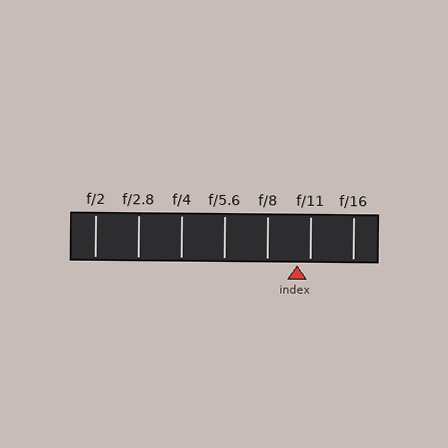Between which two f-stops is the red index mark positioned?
The index mark is between f/8 and f/11.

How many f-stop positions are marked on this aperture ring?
There are 7 f-stop positions marked.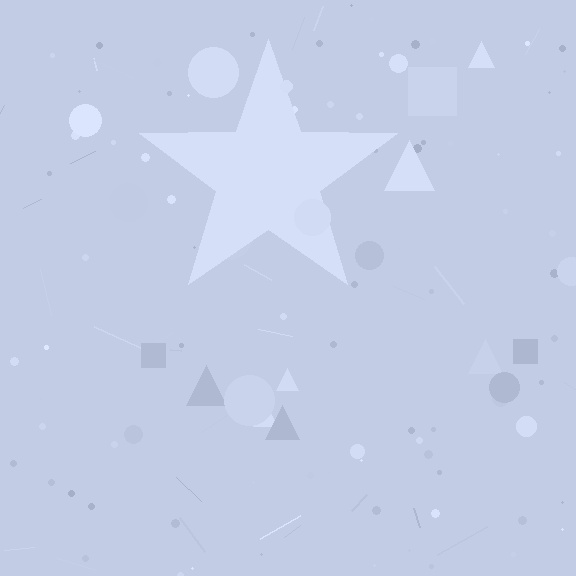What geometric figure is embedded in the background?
A star is embedded in the background.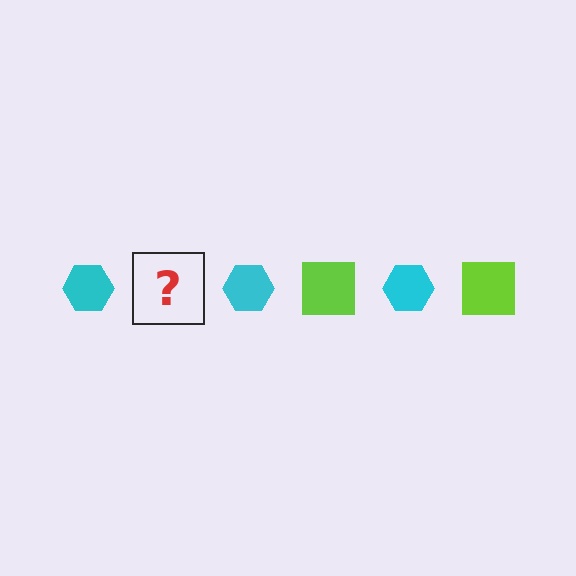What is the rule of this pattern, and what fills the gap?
The rule is that the pattern alternates between cyan hexagon and lime square. The gap should be filled with a lime square.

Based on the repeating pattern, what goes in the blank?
The blank should be a lime square.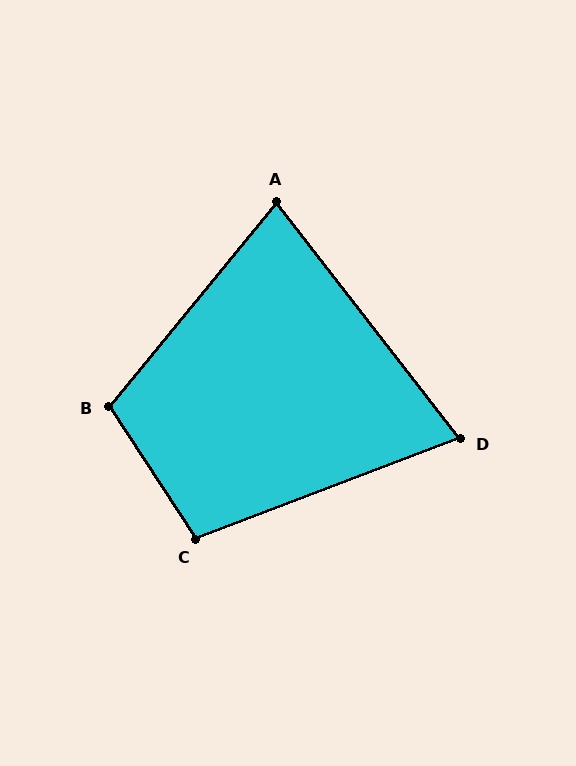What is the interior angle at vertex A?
Approximately 77 degrees (acute).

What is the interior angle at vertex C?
Approximately 103 degrees (obtuse).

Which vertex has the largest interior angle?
B, at approximately 107 degrees.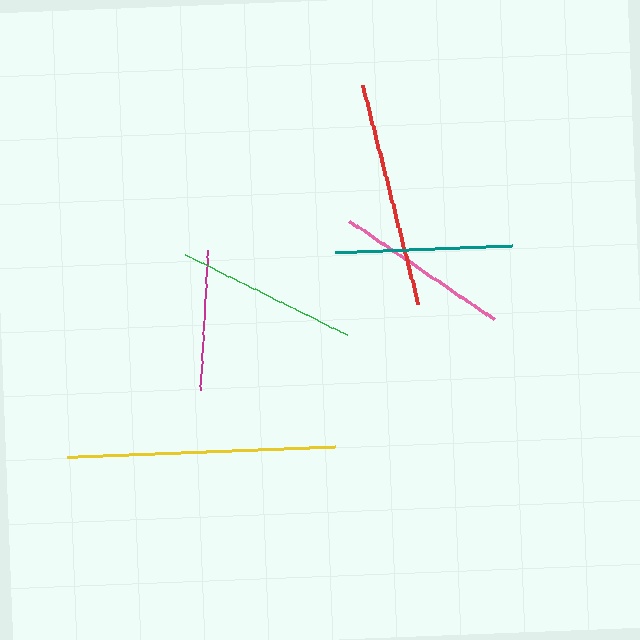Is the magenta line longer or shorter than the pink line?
The pink line is longer than the magenta line.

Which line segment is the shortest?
The magenta line is the shortest at approximately 140 pixels.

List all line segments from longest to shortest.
From longest to shortest: yellow, red, green, teal, pink, magenta.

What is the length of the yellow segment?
The yellow segment is approximately 268 pixels long.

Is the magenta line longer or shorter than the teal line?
The teal line is longer than the magenta line.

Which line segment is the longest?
The yellow line is the longest at approximately 268 pixels.